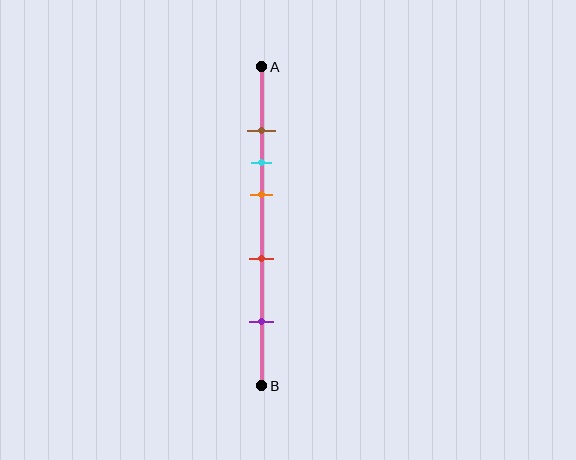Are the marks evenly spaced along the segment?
No, the marks are not evenly spaced.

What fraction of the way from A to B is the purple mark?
The purple mark is approximately 80% (0.8) of the way from A to B.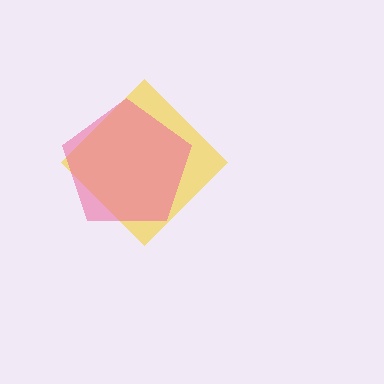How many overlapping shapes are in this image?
There are 2 overlapping shapes in the image.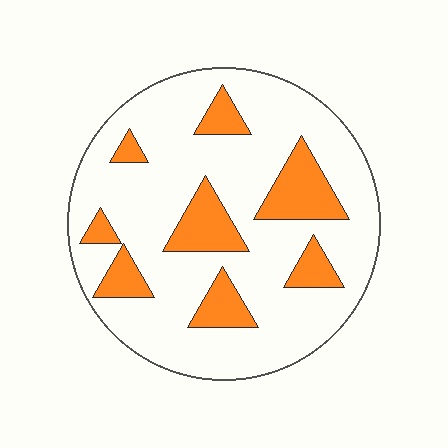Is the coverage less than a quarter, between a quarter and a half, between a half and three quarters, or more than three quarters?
Less than a quarter.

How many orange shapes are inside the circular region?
8.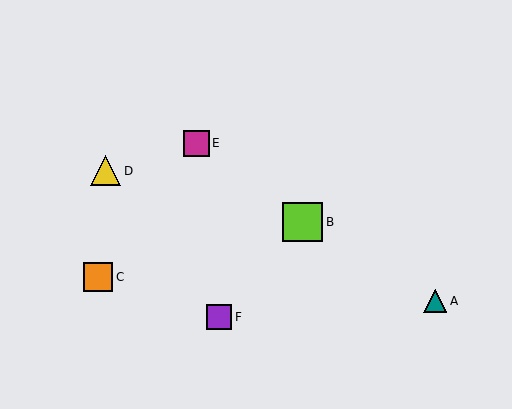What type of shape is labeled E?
Shape E is a magenta square.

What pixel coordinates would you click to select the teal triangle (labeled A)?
Click at (435, 301) to select the teal triangle A.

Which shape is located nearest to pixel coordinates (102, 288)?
The orange square (labeled C) at (98, 277) is nearest to that location.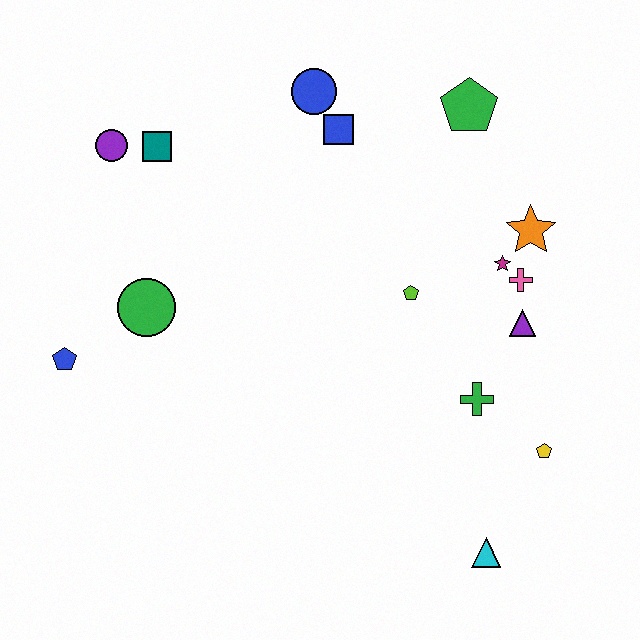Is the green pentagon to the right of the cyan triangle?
No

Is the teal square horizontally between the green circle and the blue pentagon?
No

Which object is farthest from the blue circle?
The cyan triangle is farthest from the blue circle.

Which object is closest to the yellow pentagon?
The green cross is closest to the yellow pentagon.